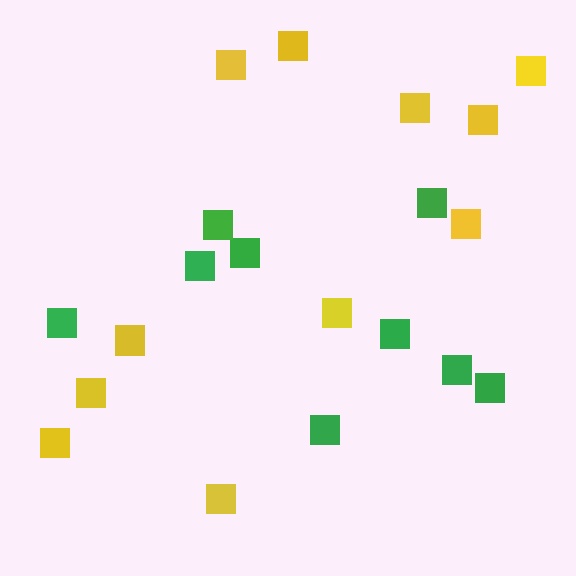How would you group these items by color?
There are 2 groups: one group of green squares (9) and one group of yellow squares (11).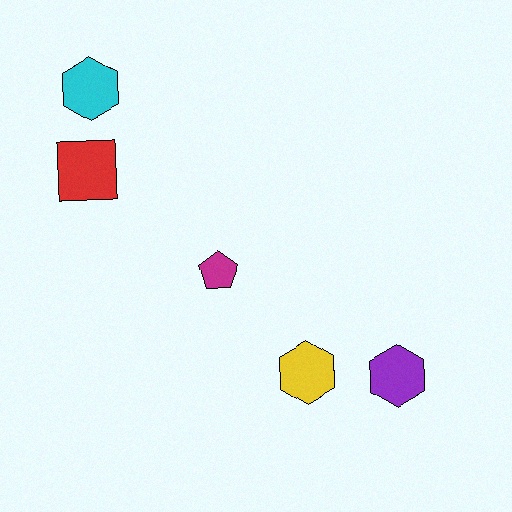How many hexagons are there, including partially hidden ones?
There are 3 hexagons.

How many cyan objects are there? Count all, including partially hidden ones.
There is 1 cyan object.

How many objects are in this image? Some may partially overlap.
There are 5 objects.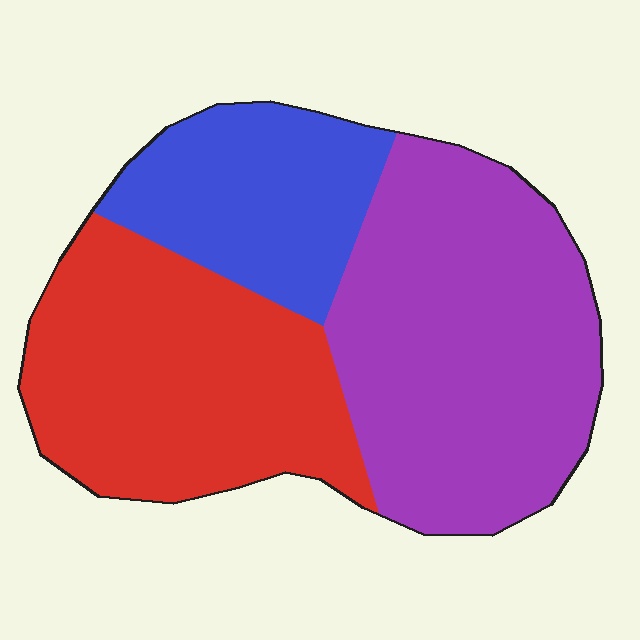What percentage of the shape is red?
Red covers around 35% of the shape.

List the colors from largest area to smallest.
From largest to smallest: purple, red, blue.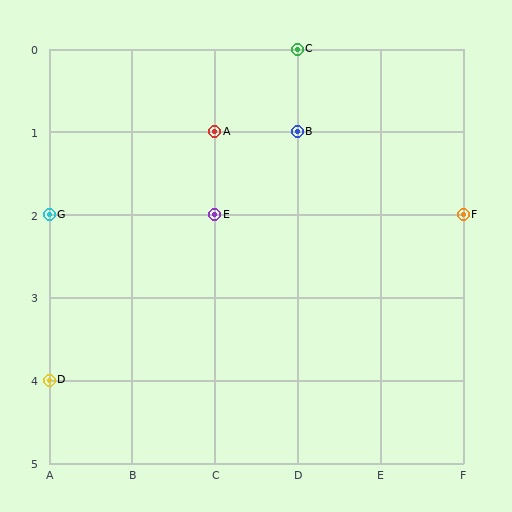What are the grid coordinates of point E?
Point E is at grid coordinates (C, 2).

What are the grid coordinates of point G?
Point G is at grid coordinates (A, 2).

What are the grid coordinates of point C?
Point C is at grid coordinates (D, 0).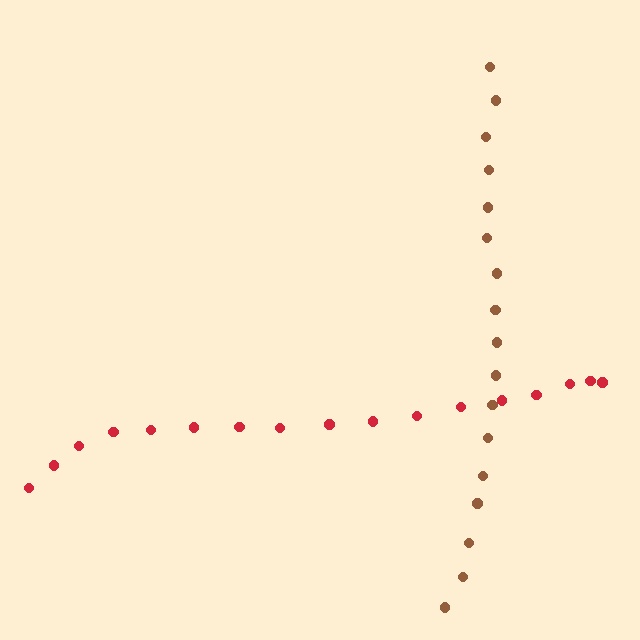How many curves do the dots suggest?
There are 2 distinct paths.